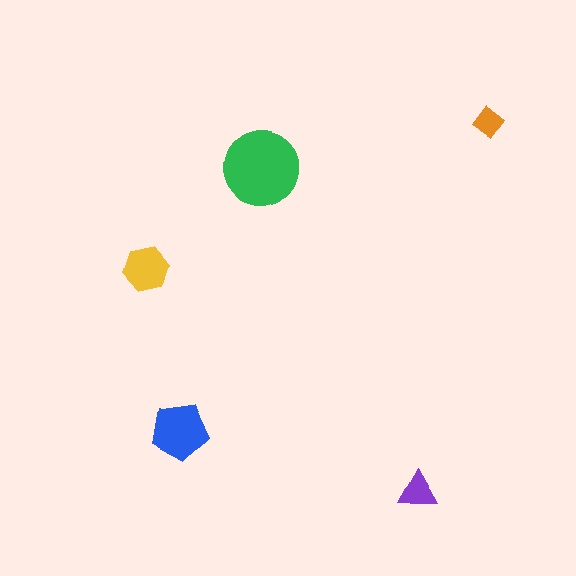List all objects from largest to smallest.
The green circle, the blue pentagon, the yellow hexagon, the purple triangle, the orange diamond.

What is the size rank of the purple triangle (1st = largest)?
4th.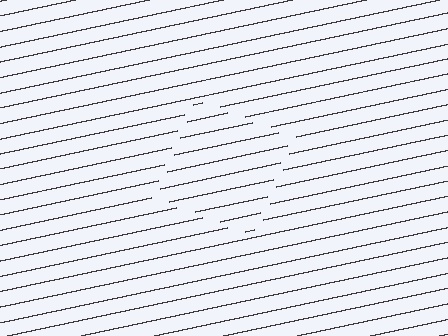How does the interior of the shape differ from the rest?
The interior of the shape contains the same grating, shifted by half a period — the contour is defined by the phase discontinuity where line-ends from the inner and outer gratings abut.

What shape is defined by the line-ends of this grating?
An illusory square. The interior of the shape contains the same grating, shifted by half a period — the contour is defined by the phase discontinuity where line-ends from the inner and outer gratings abut.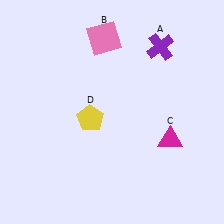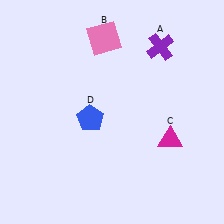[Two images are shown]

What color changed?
The pentagon (D) changed from yellow in Image 1 to blue in Image 2.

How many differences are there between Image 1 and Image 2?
There is 1 difference between the two images.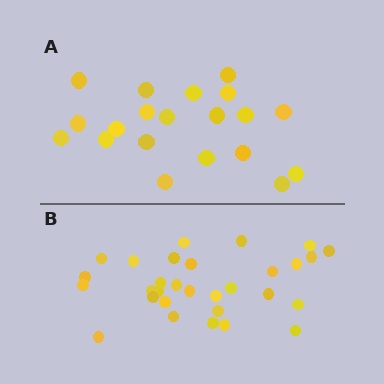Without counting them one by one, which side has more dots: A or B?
Region B (the bottom region) has more dots.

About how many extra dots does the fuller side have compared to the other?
Region B has roughly 10 or so more dots than region A.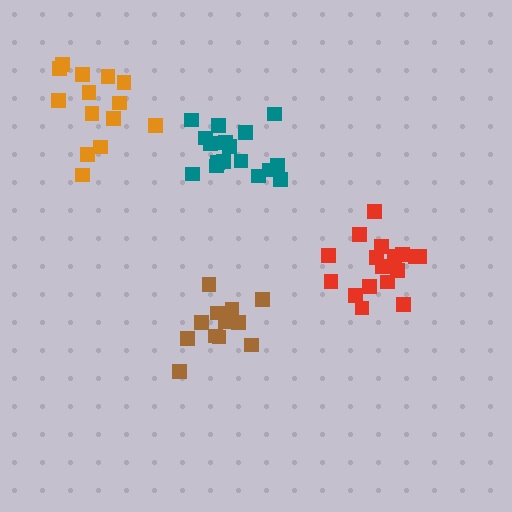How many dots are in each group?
Group 1: 12 dots, Group 2: 17 dots, Group 3: 14 dots, Group 4: 17 dots (60 total).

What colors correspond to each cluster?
The clusters are colored: brown, teal, orange, red.